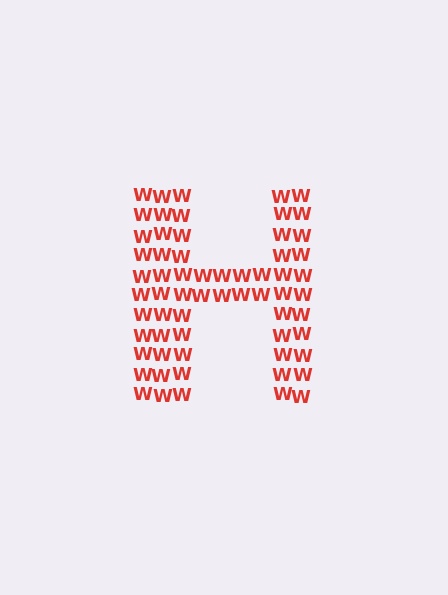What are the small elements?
The small elements are letter W's.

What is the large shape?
The large shape is the letter H.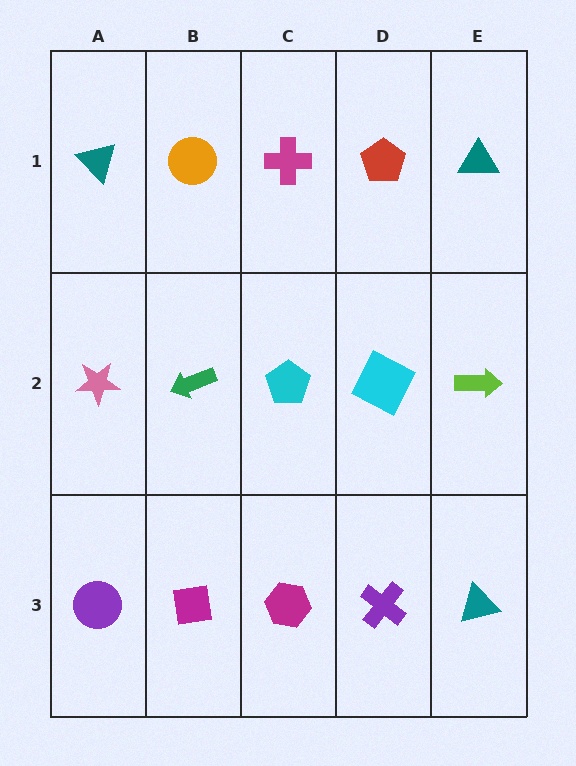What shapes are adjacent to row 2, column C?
A magenta cross (row 1, column C), a magenta hexagon (row 3, column C), a green arrow (row 2, column B), a cyan square (row 2, column D).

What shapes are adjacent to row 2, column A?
A teal triangle (row 1, column A), a purple circle (row 3, column A), a green arrow (row 2, column B).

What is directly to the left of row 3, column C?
A magenta square.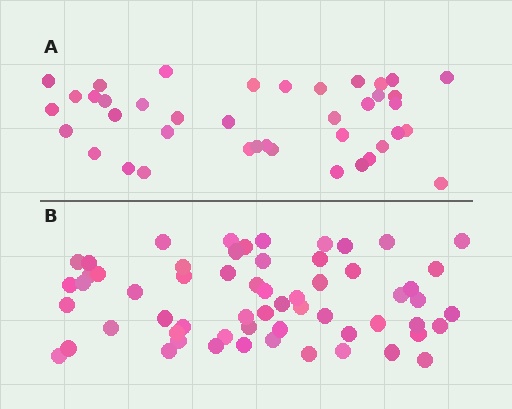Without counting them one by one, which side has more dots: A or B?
Region B (the bottom region) has more dots.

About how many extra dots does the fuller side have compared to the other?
Region B has approximately 20 more dots than region A.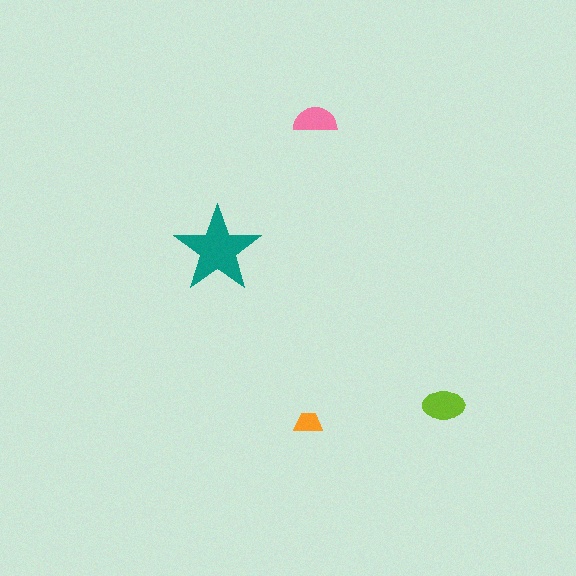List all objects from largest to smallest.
The teal star, the lime ellipse, the pink semicircle, the orange trapezoid.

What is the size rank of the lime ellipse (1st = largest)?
2nd.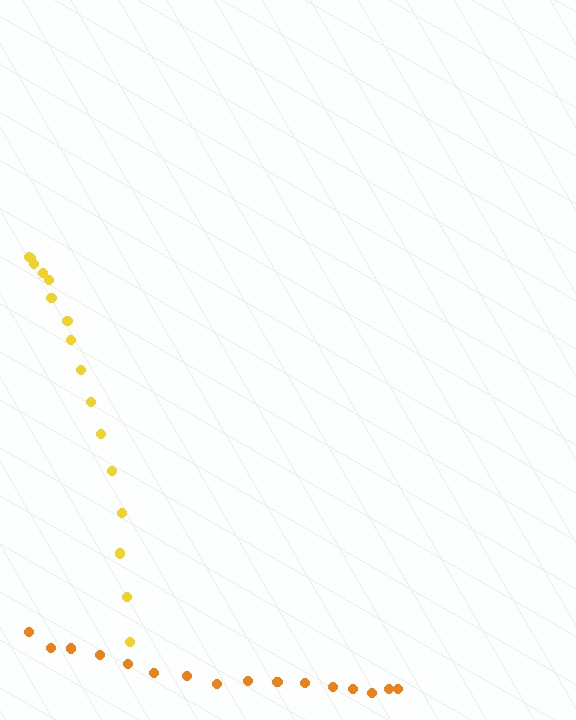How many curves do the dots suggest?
There are 2 distinct paths.